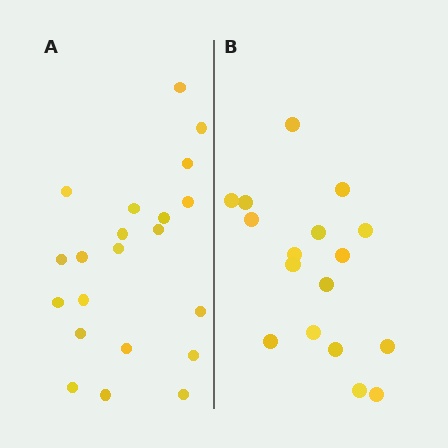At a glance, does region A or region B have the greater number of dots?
Region A (the left region) has more dots.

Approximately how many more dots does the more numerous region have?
Region A has about 4 more dots than region B.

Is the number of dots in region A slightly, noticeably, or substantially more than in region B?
Region A has only slightly more — the two regions are fairly close. The ratio is roughly 1.2 to 1.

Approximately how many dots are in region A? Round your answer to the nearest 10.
About 20 dots. (The exact count is 21, which rounds to 20.)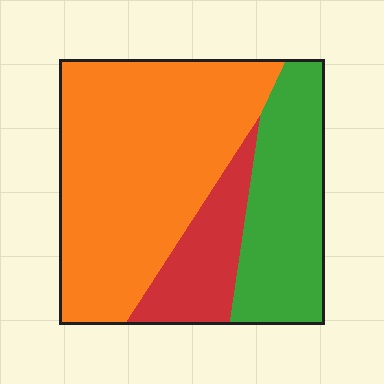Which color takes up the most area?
Orange, at roughly 55%.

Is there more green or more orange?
Orange.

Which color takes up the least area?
Red, at roughly 15%.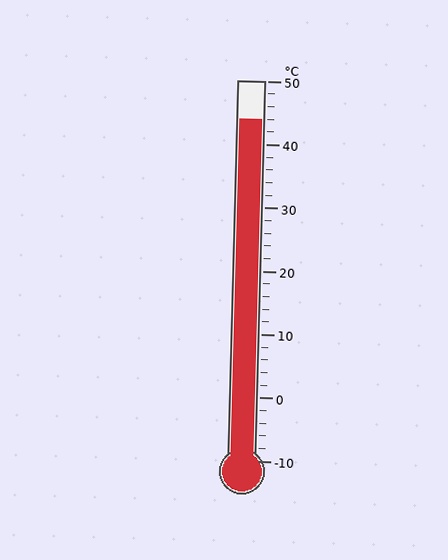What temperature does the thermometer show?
The thermometer shows approximately 44°C.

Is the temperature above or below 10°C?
The temperature is above 10°C.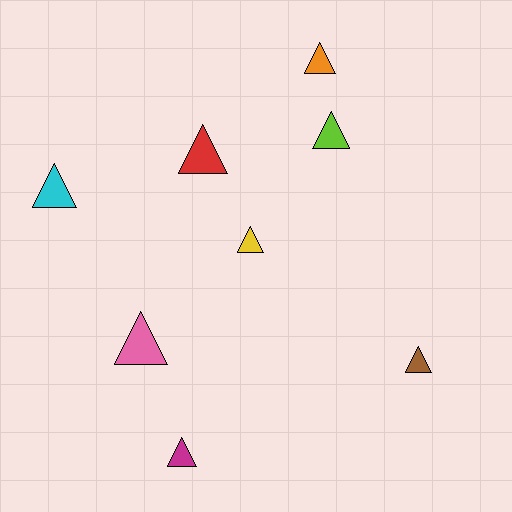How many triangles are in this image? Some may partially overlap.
There are 8 triangles.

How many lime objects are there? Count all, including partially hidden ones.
There is 1 lime object.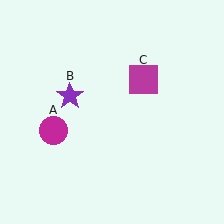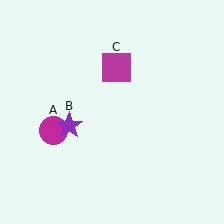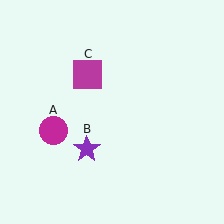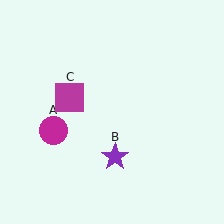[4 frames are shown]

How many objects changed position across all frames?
2 objects changed position: purple star (object B), magenta square (object C).